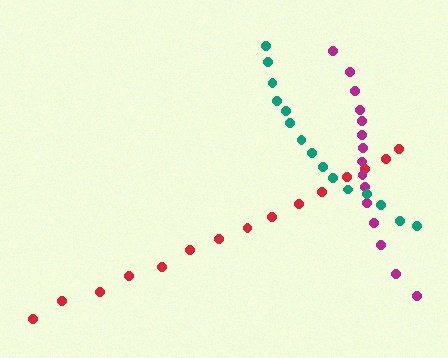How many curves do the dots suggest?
There are 3 distinct paths.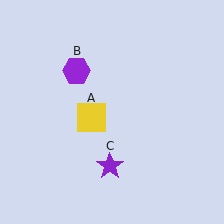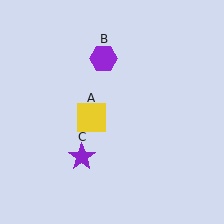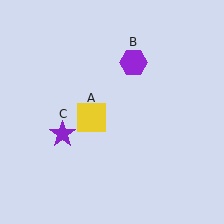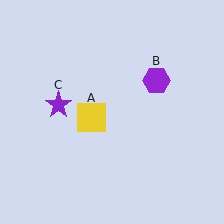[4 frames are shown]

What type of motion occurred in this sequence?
The purple hexagon (object B), purple star (object C) rotated clockwise around the center of the scene.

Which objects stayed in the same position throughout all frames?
Yellow square (object A) remained stationary.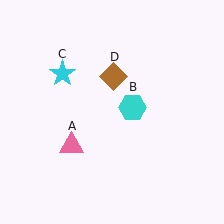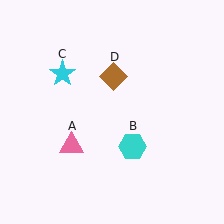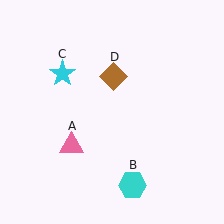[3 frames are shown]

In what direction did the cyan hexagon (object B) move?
The cyan hexagon (object B) moved down.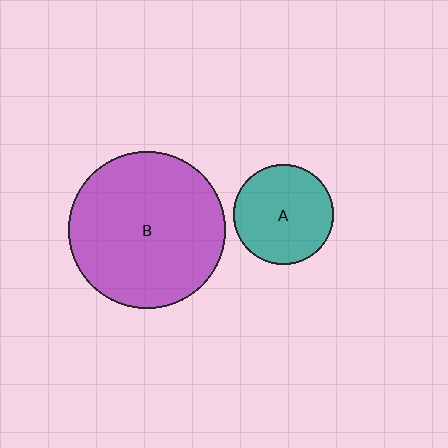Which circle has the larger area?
Circle B (purple).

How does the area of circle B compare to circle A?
Approximately 2.5 times.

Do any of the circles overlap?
No, none of the circles overlap.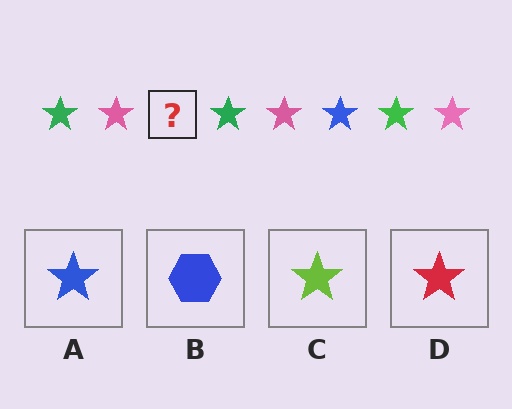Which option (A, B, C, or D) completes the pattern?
A.